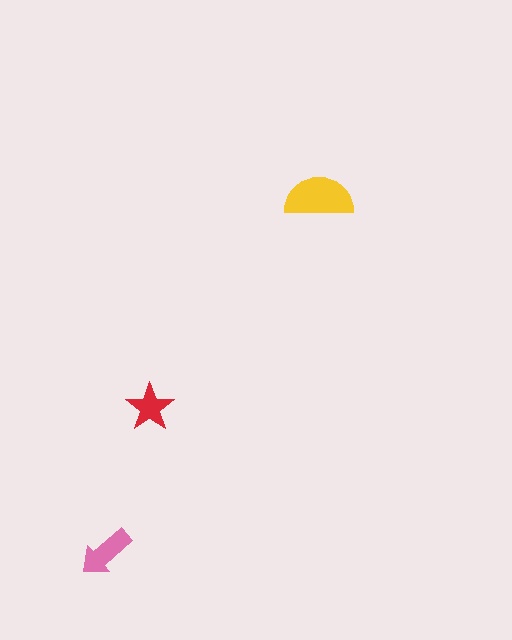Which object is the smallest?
The red star.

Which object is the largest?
The yellow semicircle.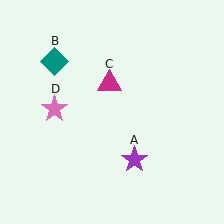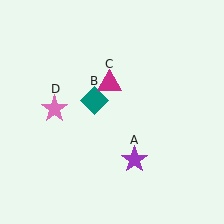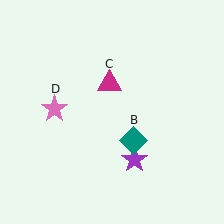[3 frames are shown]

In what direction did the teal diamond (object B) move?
The teal diamond (object B) moved down and to the right.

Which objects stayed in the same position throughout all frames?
Purple star (object A) and magenta triangle (object C) and pink star (object D) remained stationary.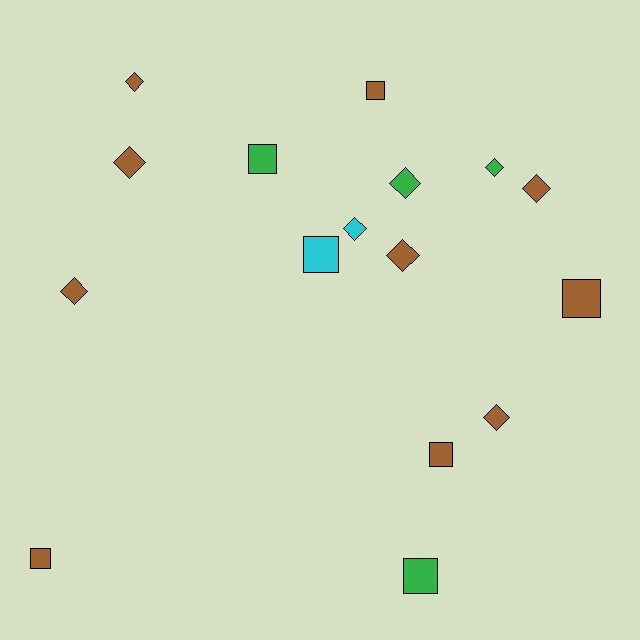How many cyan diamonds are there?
There is 1 cyan diamond.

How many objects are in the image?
There are 16 objects.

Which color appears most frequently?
Brown, with 10 objects.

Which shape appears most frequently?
Diamond, with 9 objects.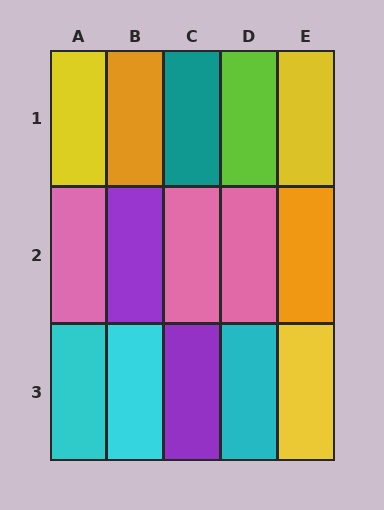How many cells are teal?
1 cell is teal.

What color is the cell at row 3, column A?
Cyan.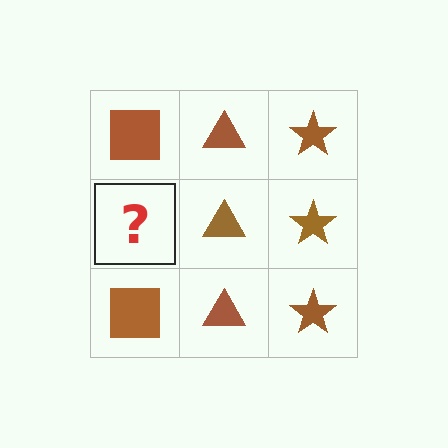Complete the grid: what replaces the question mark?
The question mark should be replaced with a brown square.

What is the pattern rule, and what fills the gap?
The rule is that each column has a consistent shape. The gap should be filled with a brown square.